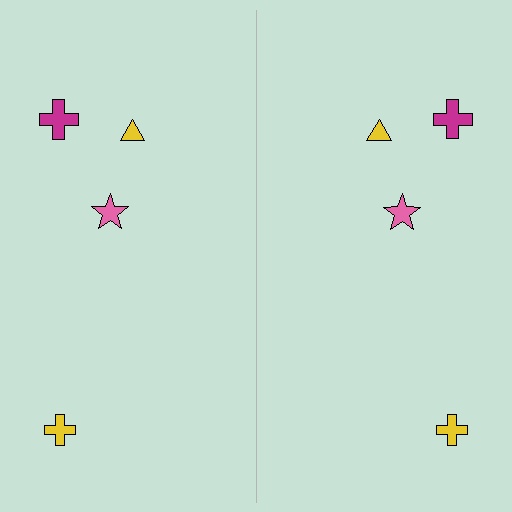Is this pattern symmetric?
Yes, this pattern has bilateral (reflection) symmetry.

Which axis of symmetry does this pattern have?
The pattern has a vertical axis of symmetry running through the center of the image.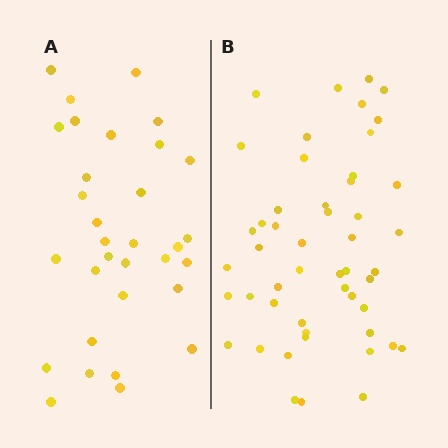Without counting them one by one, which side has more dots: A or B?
Region B (the right region) has more dots.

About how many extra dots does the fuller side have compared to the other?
Region B has approximately 20 more dots than region A.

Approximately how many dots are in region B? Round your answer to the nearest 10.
About 50 dots.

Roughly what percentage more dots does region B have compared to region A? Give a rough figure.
About 55% more.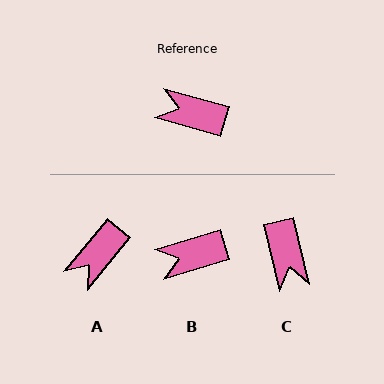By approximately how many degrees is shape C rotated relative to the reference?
Approximately 119 degrees counter-clockwise.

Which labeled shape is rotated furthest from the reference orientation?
C, about 119 degrees away.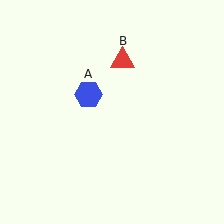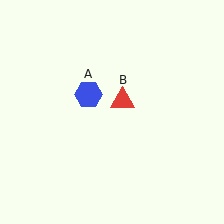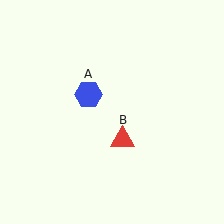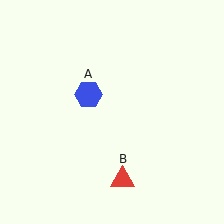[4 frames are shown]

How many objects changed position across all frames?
1 object changed position: red triangle (object B).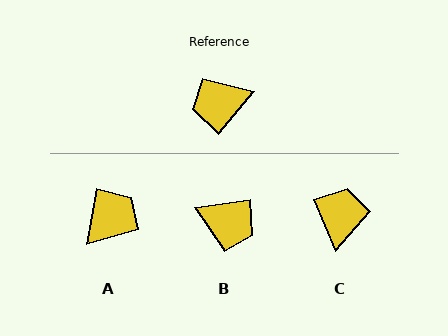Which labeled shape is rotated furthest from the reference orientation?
A, about 151 degrees away.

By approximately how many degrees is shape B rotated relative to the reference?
Approximately 138 degrees counter-clockwise.